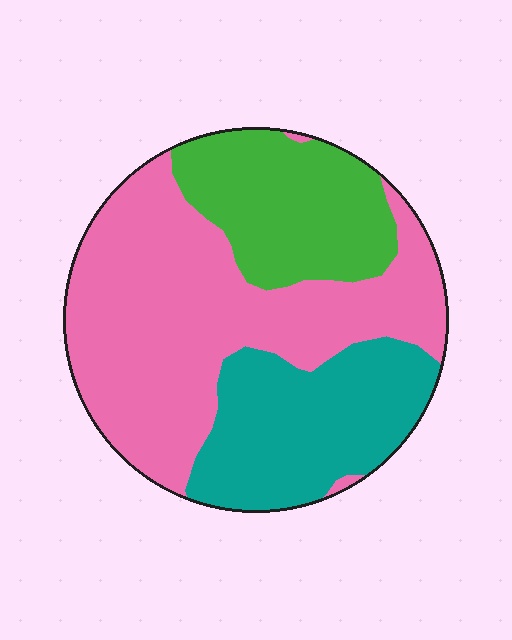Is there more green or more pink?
Pink.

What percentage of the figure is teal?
Teal takes up between a sixth and a third of the figure.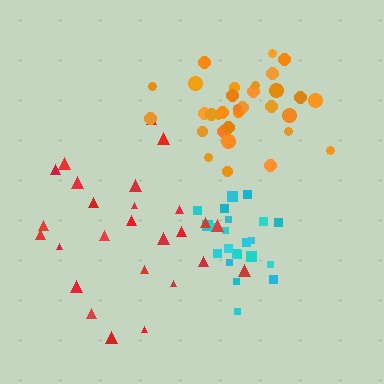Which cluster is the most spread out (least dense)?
Red.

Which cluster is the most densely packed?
Cyan.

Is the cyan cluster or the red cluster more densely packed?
Cyan.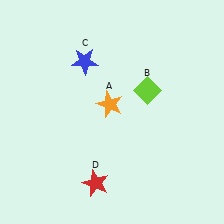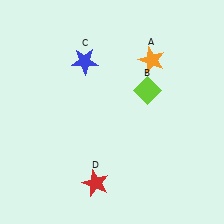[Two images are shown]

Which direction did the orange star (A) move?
The orange star (A) moved up.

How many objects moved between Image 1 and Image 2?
1 object moved between the two images.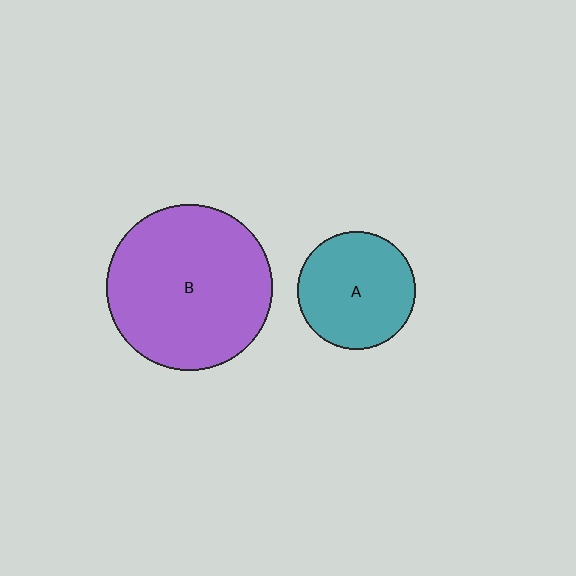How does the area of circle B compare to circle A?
Approximately 2.0 times.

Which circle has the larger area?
Circle B (purple).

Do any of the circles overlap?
No, none of the circles overlap.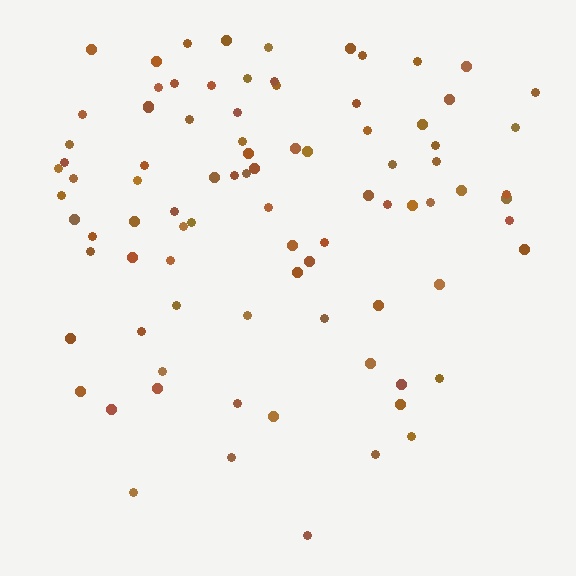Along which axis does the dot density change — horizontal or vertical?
Vertical.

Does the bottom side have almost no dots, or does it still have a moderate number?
Still a moderate number, just noticeably fewer than the top.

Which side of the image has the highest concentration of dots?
The top.